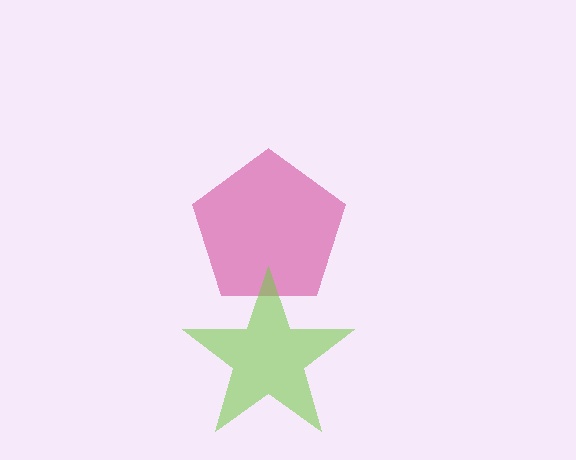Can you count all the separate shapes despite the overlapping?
Yes, there are 2 separate shapes.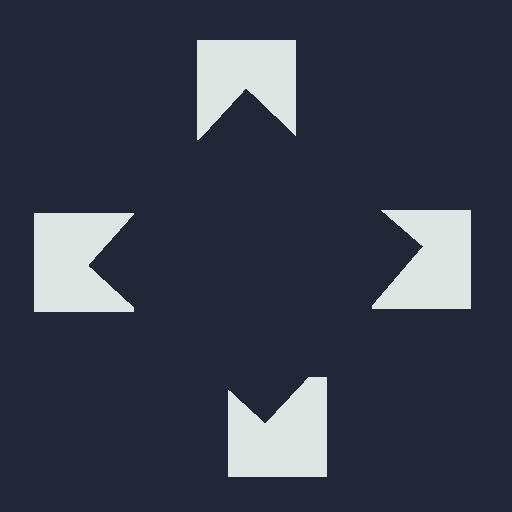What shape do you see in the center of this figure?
An illusory square — its edges are inferred from the aligned wedge cuts in the notched squares, not physically drawn.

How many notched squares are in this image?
There are 4 — one at each vertex of the illusory square.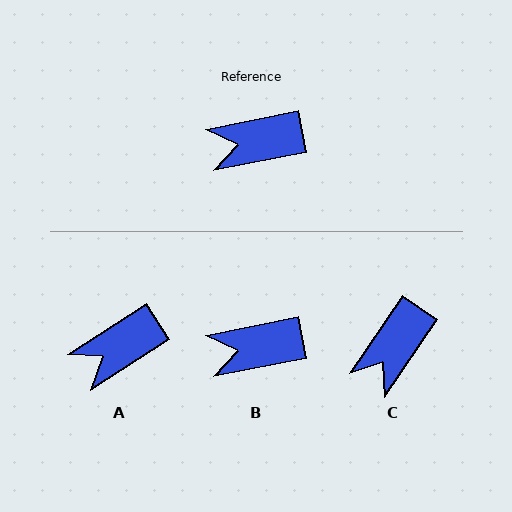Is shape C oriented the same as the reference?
No, it is off by about 45 degrees.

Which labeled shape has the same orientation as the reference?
B.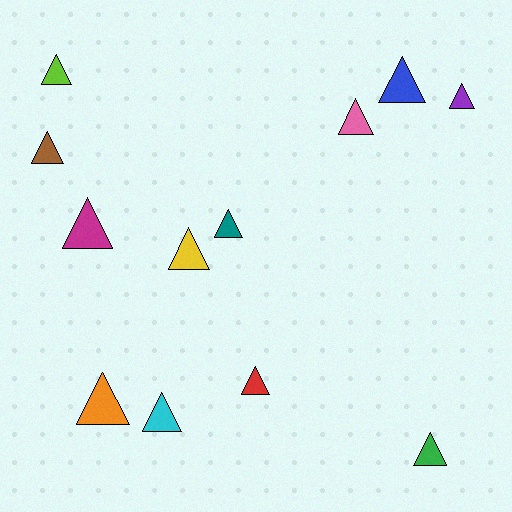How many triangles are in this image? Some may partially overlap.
There are 12 triangles.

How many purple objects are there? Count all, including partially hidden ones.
There is 1 purple object.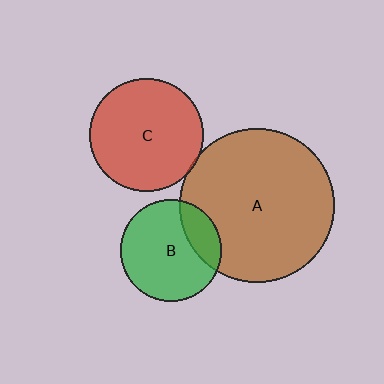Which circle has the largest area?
Circle A (brown).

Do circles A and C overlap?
Yes.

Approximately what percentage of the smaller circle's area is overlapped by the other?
Approximately 5%.